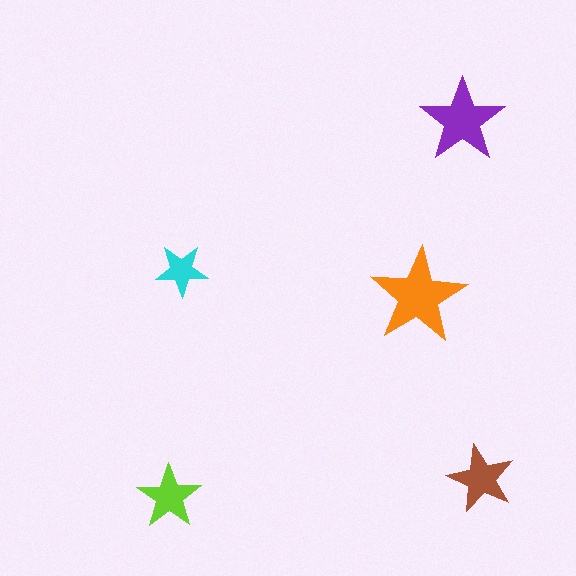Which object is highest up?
The purple star is topmost.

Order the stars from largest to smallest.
the orange one, the purple one, the brown one, the lime one, the cyan one.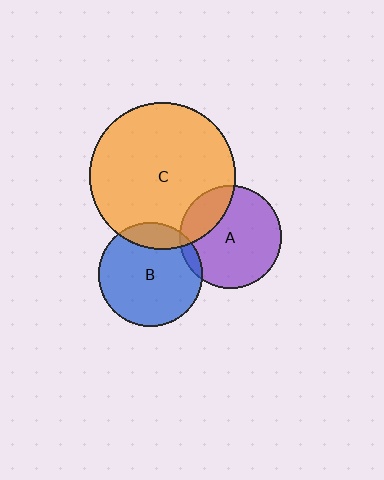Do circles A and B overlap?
Yes.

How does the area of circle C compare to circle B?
Approximately 2.0 times.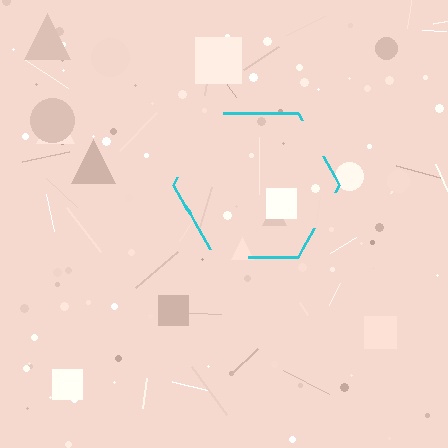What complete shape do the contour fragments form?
The contour fragments form a hexagon.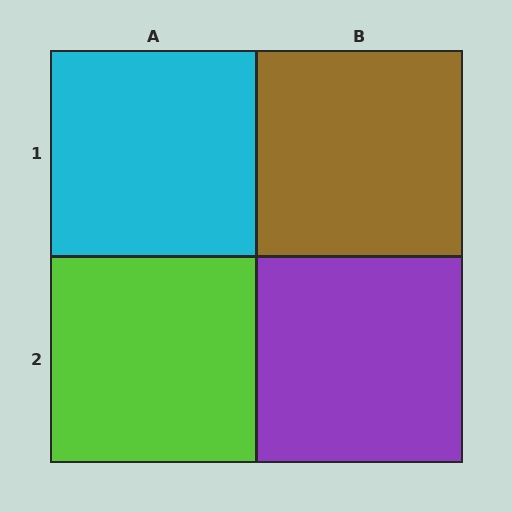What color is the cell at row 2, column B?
Purple.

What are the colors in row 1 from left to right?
Cyan, brown.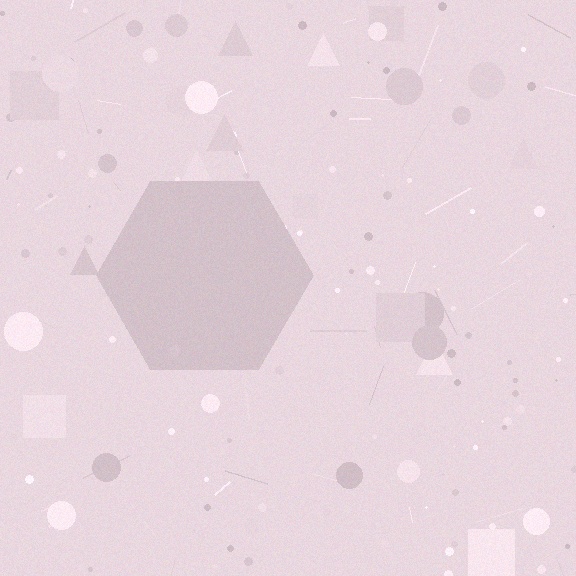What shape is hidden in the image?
A hexagon is hidden in the image.